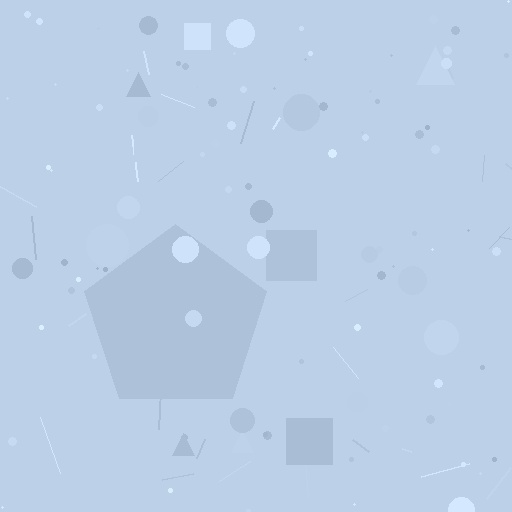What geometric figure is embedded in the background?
A pentagon is embedded in the background.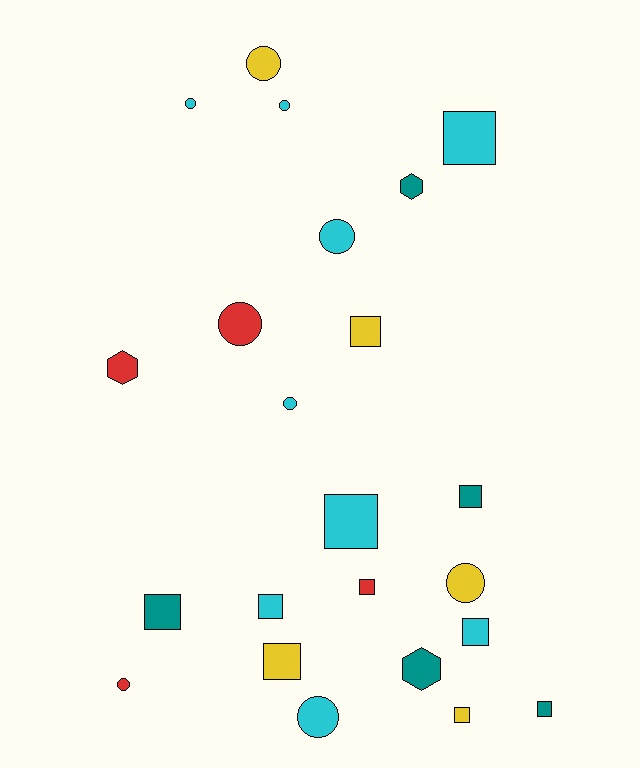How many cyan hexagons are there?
There are no cyan hexagons.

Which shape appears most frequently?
Square, with 11 objects.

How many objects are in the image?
There are 23 objects.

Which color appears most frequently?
Cyan, with 9 objects.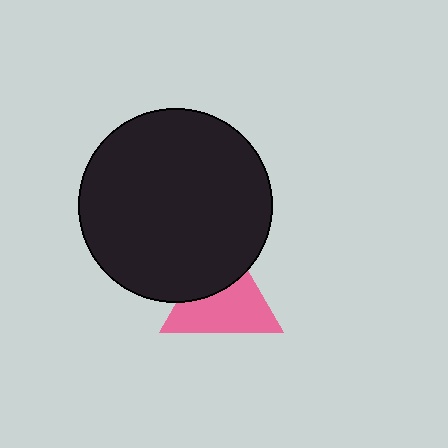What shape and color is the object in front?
The object in front is a black circle.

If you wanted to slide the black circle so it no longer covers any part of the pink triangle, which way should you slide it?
Slide it up — that is the most direct way to separate the two shapes.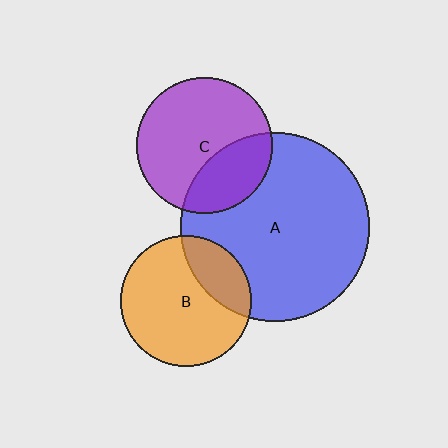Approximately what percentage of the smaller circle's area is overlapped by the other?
Approximately 30%.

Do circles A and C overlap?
Yes.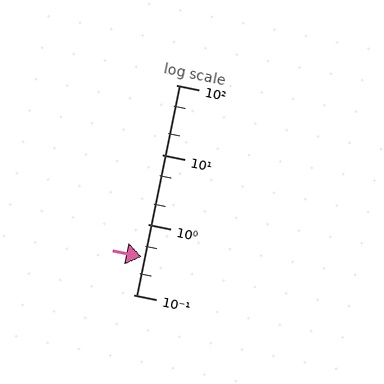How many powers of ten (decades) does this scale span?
The scale spans 3 decades, from 0.1 to 100.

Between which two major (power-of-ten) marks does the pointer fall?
The pointer is between 0.1 and 1.